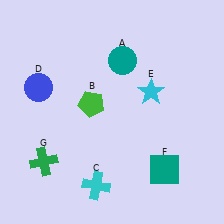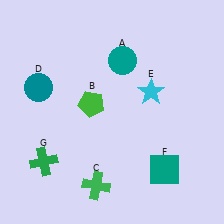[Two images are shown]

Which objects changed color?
C changed from cyan to green. D changed from blue to teal.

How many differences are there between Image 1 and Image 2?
There are 2 differences between the two images.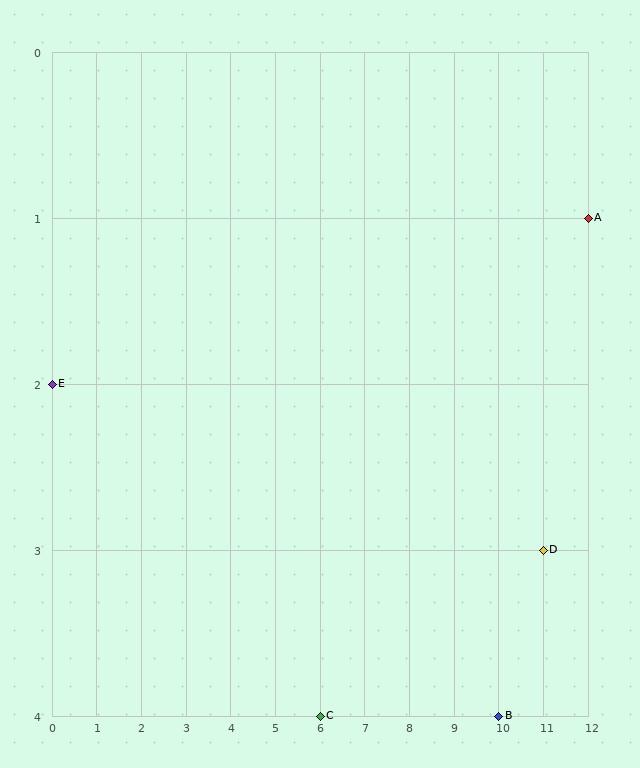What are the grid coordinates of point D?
Point D is at grid coordinates (11, 3).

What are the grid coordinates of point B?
Point B is at grid coordinates (10, 4).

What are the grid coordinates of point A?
Point A is at grid coordinates (12, 1).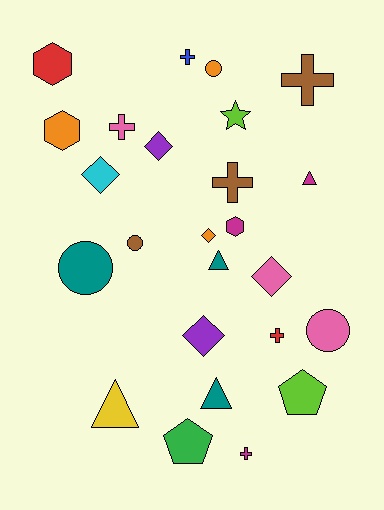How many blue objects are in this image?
There is 1 blue object.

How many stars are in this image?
There is 1 star.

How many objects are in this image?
There are 25 objects.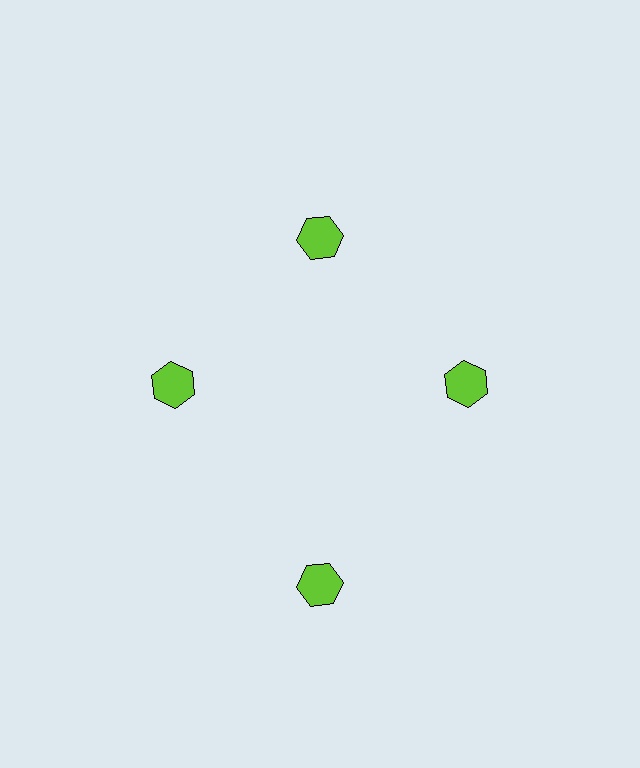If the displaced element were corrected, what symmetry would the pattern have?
It would have 4-fold rotational symmetry — the pattern would map onto itself every 90 degrees.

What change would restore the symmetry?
The symmetry would be restored by moving it inward, back onto the ring so that all 4 hexagons sit at equal angles and equal distance from the center.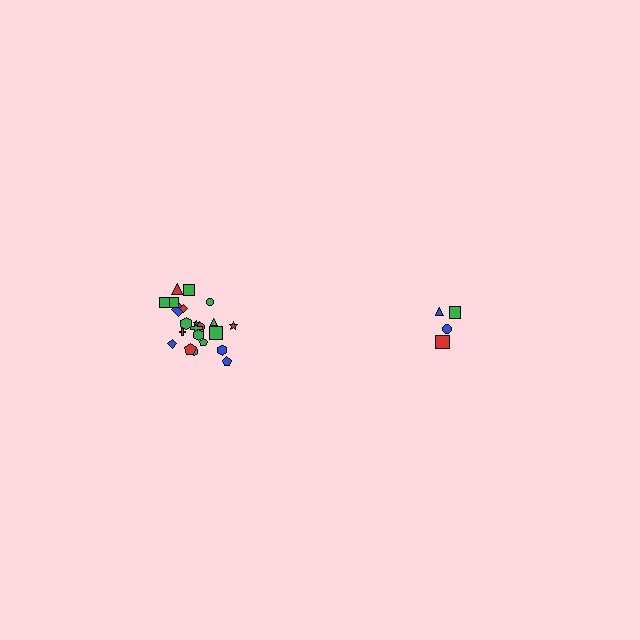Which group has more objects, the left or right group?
The left group.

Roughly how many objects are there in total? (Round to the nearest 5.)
Roughly 25 objects in total.